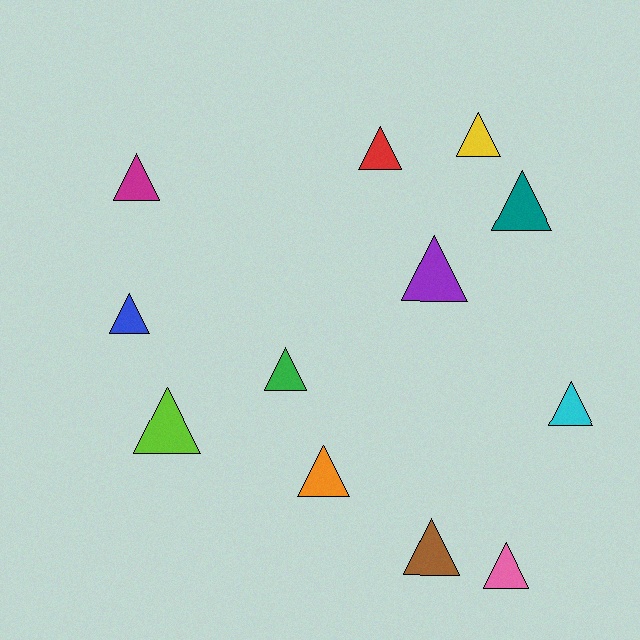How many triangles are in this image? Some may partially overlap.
There are 12 triangles.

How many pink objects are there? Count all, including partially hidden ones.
There is 1 pink object.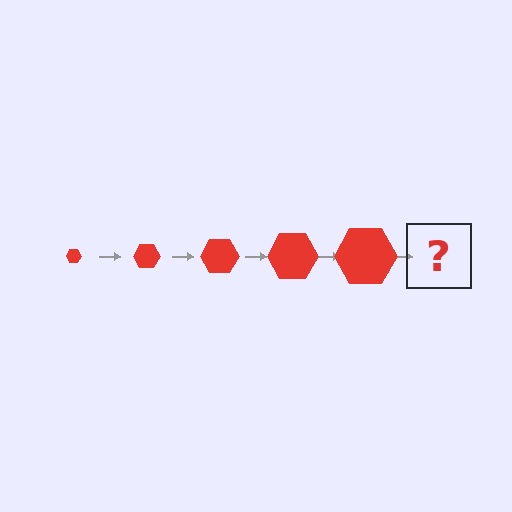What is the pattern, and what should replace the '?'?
The pattern is that the hexagon gets progressively larger each step. The '?' should be a red hexagon, larger than the previous one.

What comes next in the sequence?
The next element should be a red hexagon, larger than the previous one.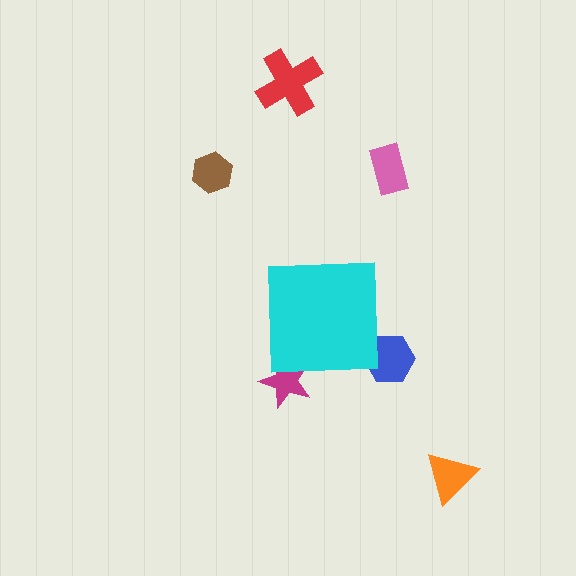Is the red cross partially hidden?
No, the red cross is fully visible.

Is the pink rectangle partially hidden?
No, the pink rectangle is fully visible.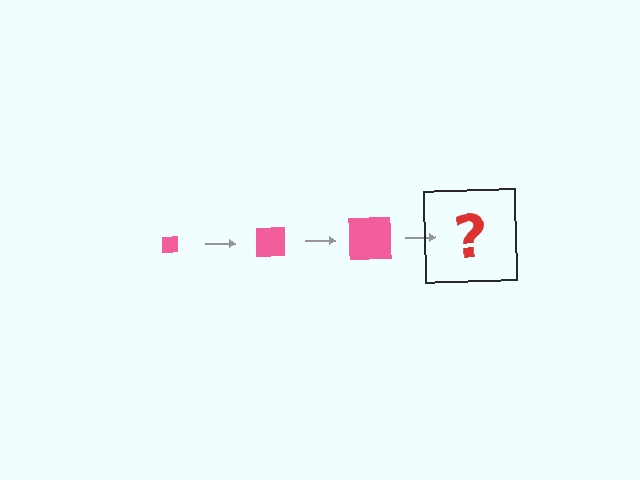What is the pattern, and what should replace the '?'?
The pattern is that the square gets progressively larger each step. The '?' should be a pink square, larger than the previous one.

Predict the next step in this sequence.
The next step is a pink square, larger than the previous one.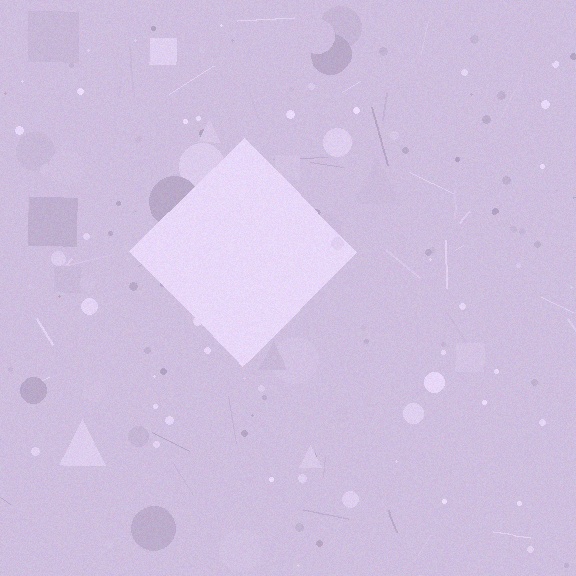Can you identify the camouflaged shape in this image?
The camouflaged shape is a diamond.